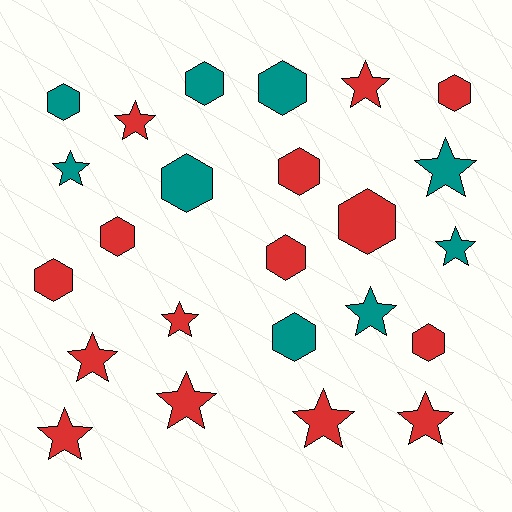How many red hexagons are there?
There are 7 red hexagons.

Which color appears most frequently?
Red, with 15 objects.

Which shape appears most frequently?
Star, with 12 objects.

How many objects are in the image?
There are 24 objects.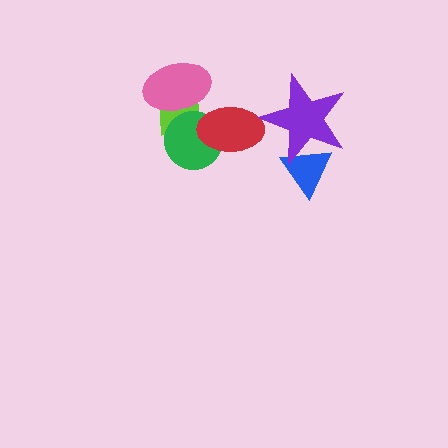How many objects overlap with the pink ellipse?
2 objects overlap with the pink ellipse.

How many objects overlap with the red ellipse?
2 objects overlap with the red ellipse.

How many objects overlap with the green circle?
3 objects overlap with the green circle.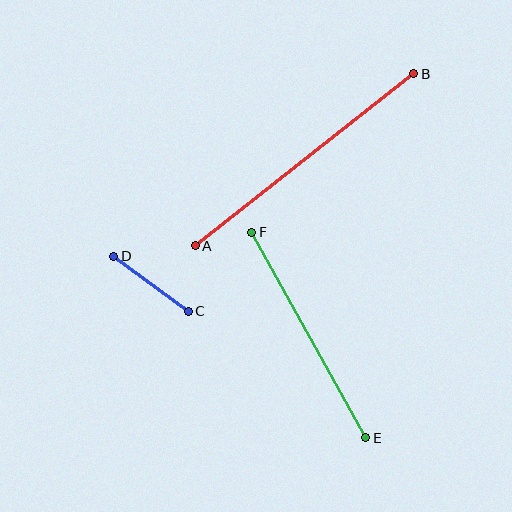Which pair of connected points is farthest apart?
Points A and B are farthest apart.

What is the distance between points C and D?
The distance is approximately 93 pixels.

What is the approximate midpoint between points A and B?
The midpoint is at approximately (304, 160) pixels.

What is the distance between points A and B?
The distance is approximately 278 pixels.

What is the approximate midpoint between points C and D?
The midpoint is at approximately (151, 284) pixels.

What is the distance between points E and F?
The distance is approximately 235 pixels.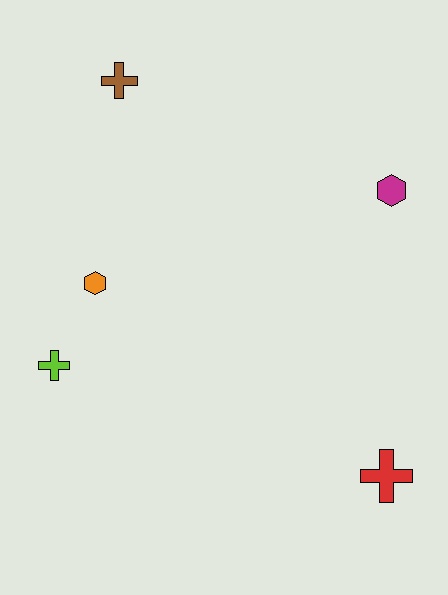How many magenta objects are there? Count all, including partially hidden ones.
There is 1 magenta object.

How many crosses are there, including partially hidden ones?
There are 3 crosses.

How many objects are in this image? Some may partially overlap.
There are 5 objects.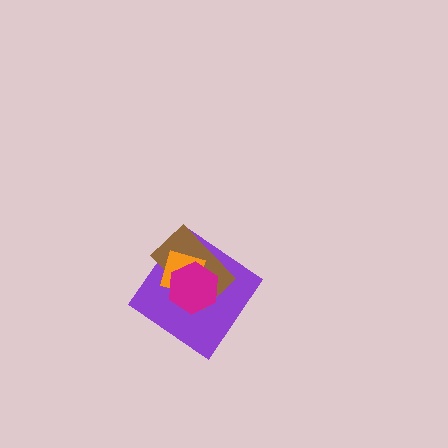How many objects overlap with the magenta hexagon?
3 objects overlap with the magenta hexagon.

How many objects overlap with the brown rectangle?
3 objects overlap with the brown rectangle.